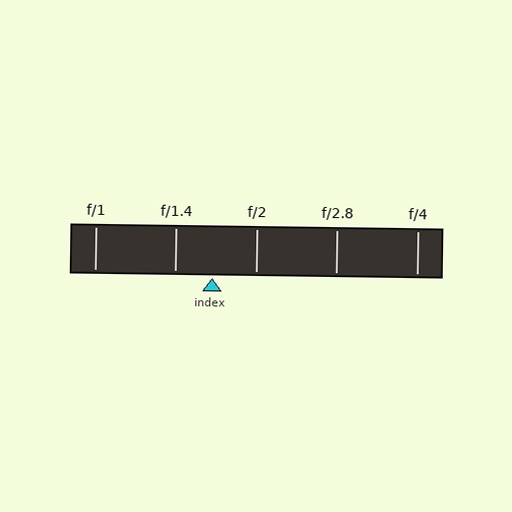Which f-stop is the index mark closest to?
The index mark is closest to f/1.4.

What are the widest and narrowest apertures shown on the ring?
The widest aperture shown is f/1 and the narrowest is f/4.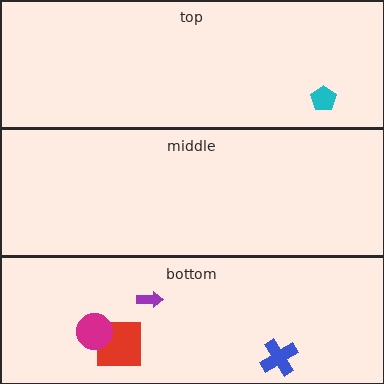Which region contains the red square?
The bottom region.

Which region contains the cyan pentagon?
The top region.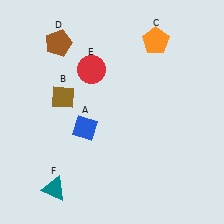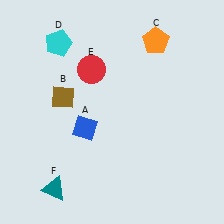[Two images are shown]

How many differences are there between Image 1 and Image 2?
There is 1 difference between the two images.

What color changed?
The pentagon (D) changed from brown in Image 1 to cyan in Image 2.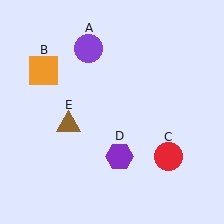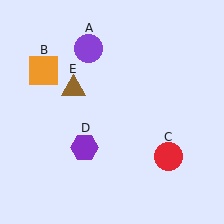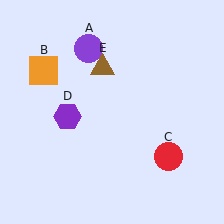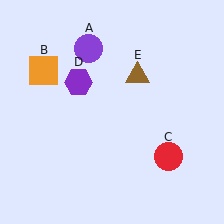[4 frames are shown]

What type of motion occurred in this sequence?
The purple hexagon (object D), brown triangle (object E) rotated clockwise around the center of the scene.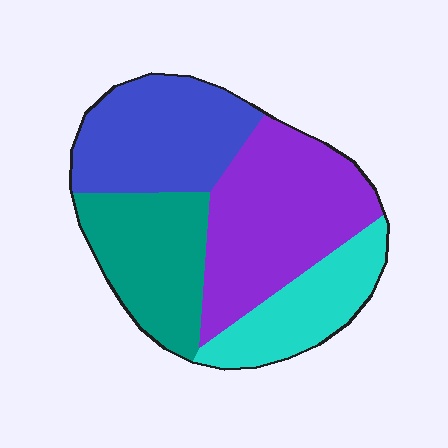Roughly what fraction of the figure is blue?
Blue takes up about one quarter (1/4) of the figure.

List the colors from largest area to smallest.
From largest to smallest: purple, blue, teal, cyan.